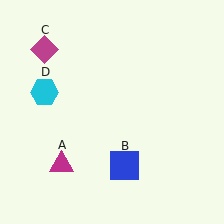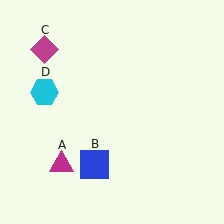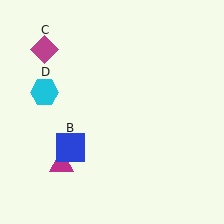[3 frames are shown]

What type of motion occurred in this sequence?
The blue square (object B) rotated clockwise around the center of the scene.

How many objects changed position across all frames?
1 object changed position: blue square (object B).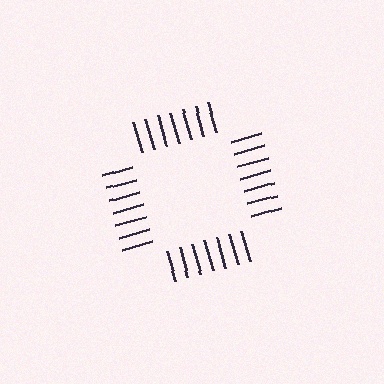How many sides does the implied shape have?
4 sides — the line-ends trace a square.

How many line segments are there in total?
28 — 7 along each of the 4 edges.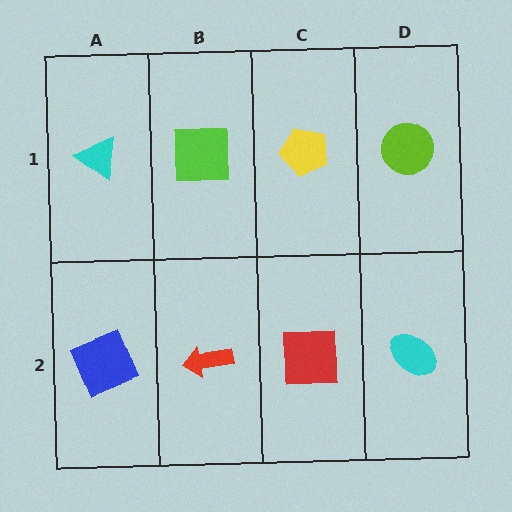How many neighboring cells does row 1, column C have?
3.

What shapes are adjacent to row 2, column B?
A lime square (row 1, column B), a blue square (row 2, column A), a red square (row 2, column C).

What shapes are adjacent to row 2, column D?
A lime circle (row 1, column D), a red square (row 2, column C).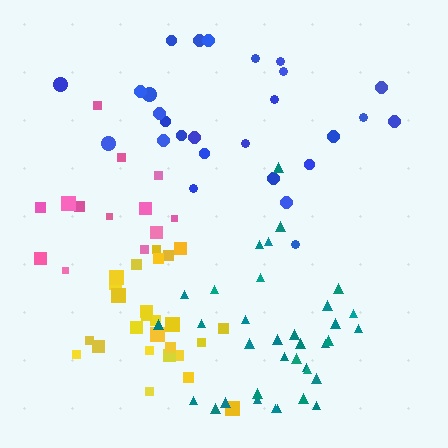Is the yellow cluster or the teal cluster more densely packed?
Yellow.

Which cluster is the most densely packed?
Yellow.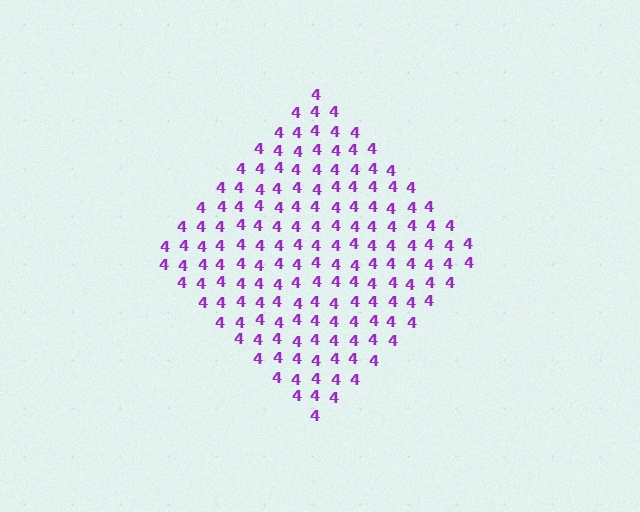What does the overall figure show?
The overall figure shows a diamond.